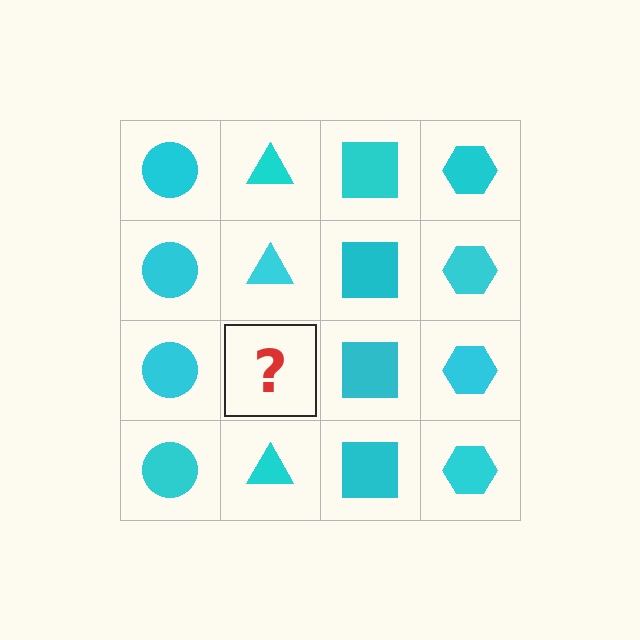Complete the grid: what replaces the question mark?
The question mark should be replaced with a cyan triangle.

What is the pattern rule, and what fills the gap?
The rule is that each column has a consistent shape. The gap should be filled with a cyan triangle.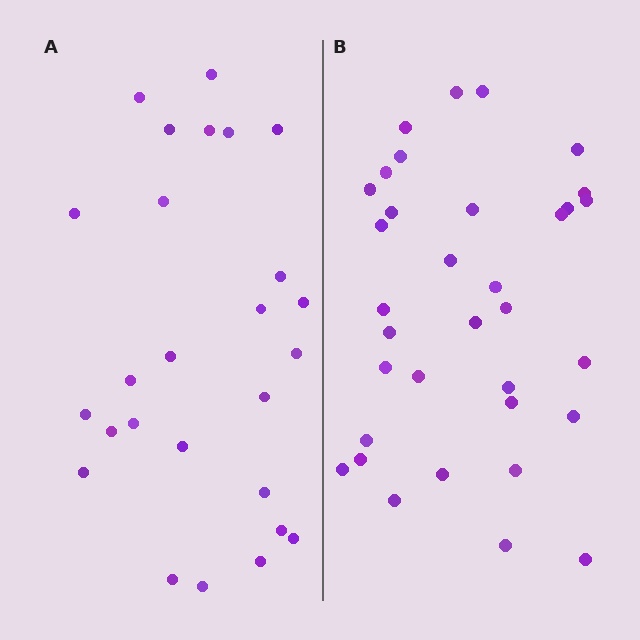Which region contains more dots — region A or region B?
Region B (the right region) has more dots.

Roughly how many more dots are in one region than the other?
Region B has roughly 8 or so more dots than region A.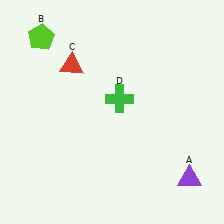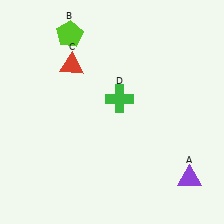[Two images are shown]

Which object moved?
The lime pentagon (B) moved right.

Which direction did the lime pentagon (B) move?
The lime pentagon (B) moved right.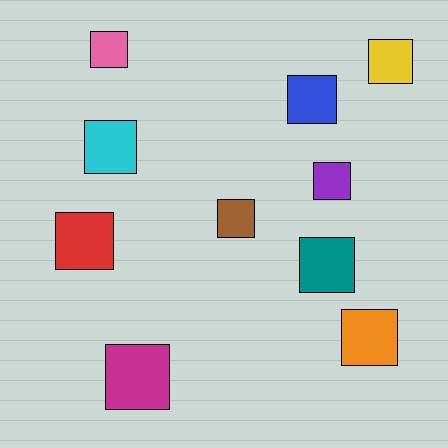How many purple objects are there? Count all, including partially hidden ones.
There is 1 purple object.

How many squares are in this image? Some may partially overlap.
There are 10 squares.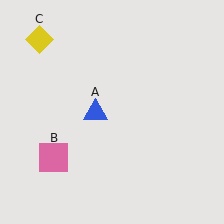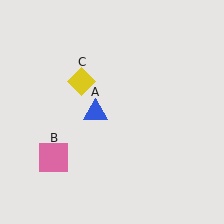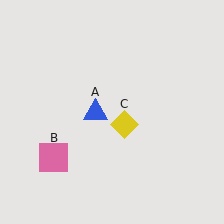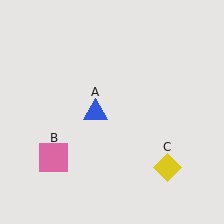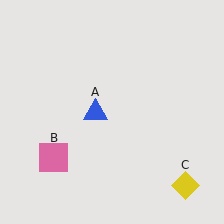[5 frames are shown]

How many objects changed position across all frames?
1 object changed position: yellow diamond (object C).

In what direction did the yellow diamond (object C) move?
The yellow diamond (object C) moved down and to the right.